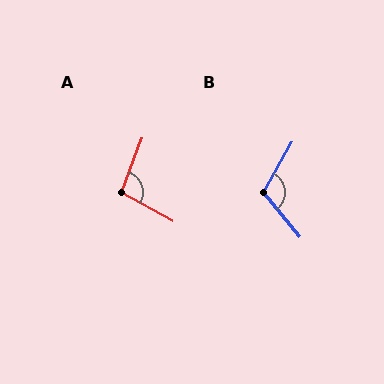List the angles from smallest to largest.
A (98°), B (111°).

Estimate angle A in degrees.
Approximately 98 degrees.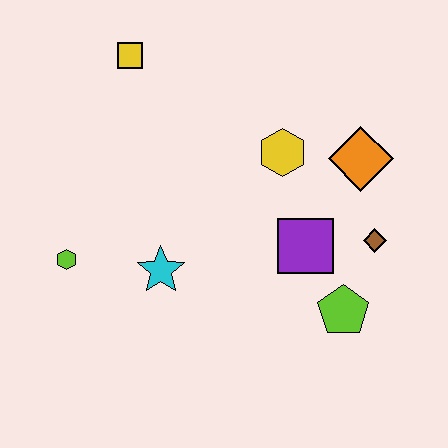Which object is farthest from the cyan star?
The orange diamond is farthest from the cyan star.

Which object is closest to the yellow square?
The yellow hexagon is closest to the yellow square.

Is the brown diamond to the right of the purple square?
Yes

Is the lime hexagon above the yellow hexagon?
No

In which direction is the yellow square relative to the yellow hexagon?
The yellow square is to the left of the yellow hexagon.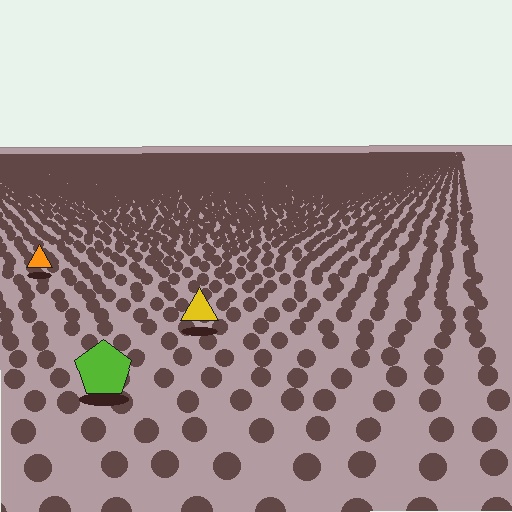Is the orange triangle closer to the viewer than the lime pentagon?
No. The lime pentagon is closer — you can tell from the texture gradient: the ground texture is coarser near it.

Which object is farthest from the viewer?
The orange triangle is farthest from the viewer. It appears smaller and the ground texture around it is denser.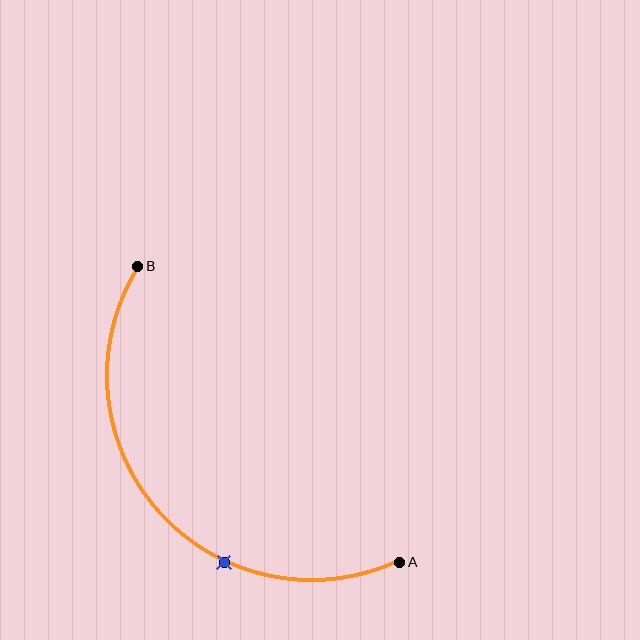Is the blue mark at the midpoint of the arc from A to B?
No. The blue mark lies on the arc but is closer to endpoint A. The arc midpoint would be at the point on the curve equidistant along the arc from both A and B.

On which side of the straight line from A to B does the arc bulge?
The arc bulges below and to the left of the straight line connecting A and B.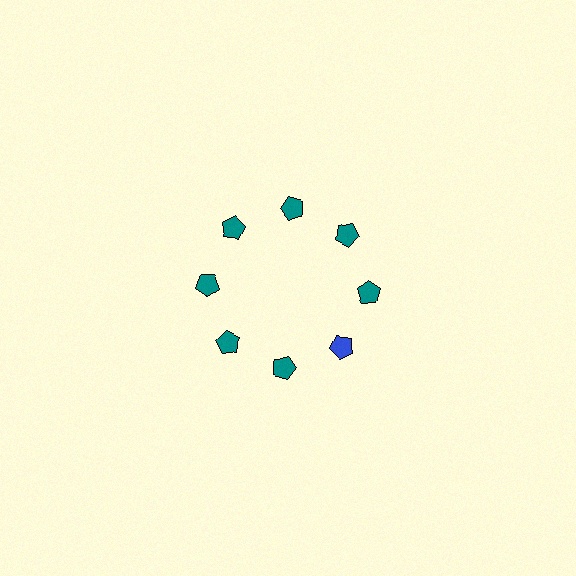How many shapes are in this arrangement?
There are 8 shapes arranged in a ring pattern.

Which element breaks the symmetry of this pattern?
The blue pentagon at roughly the 4 o'clock position breaks the symmetry. All other shapes are teal pentagons.